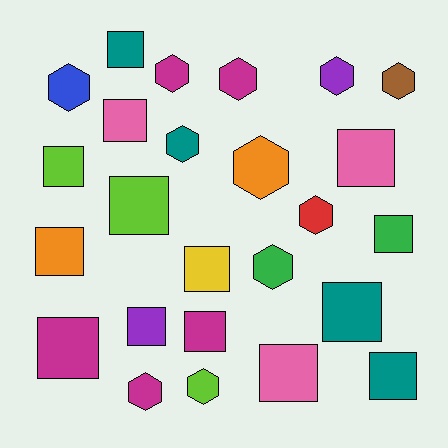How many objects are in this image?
There are 25 objects.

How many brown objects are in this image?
There is 1 brown object.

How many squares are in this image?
There are 14 squares.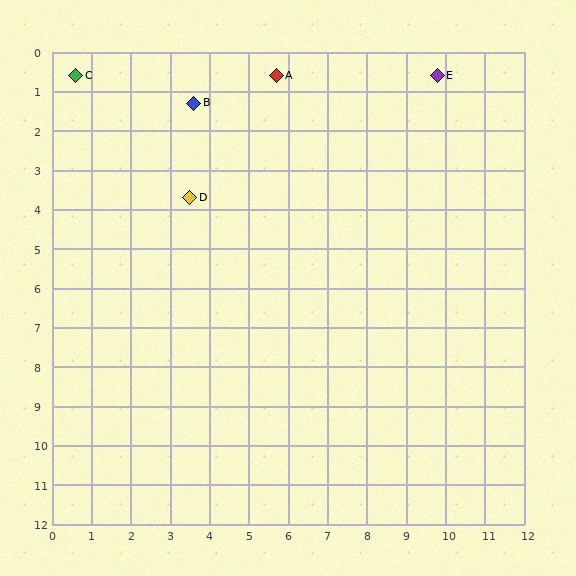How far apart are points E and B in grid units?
Points E and B are about 6.2 grid units apart.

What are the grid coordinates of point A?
Point A is at approximately (5.7, 0.6).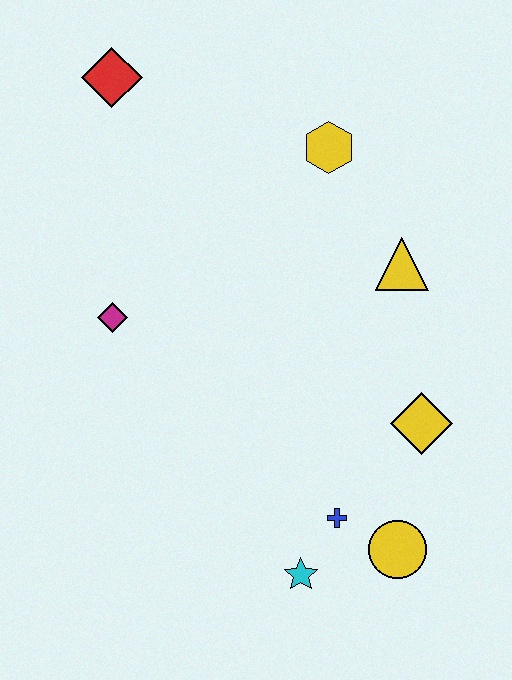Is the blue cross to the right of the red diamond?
Yes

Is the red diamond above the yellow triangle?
Yes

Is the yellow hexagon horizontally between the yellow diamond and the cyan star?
Yes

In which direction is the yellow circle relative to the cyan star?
The yellow circle is to the right of the cyan star.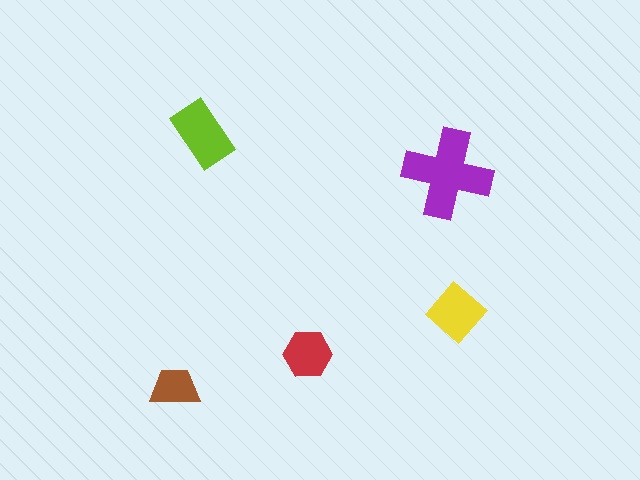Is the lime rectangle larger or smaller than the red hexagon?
Larger.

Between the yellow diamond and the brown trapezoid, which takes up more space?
The yellow diamond.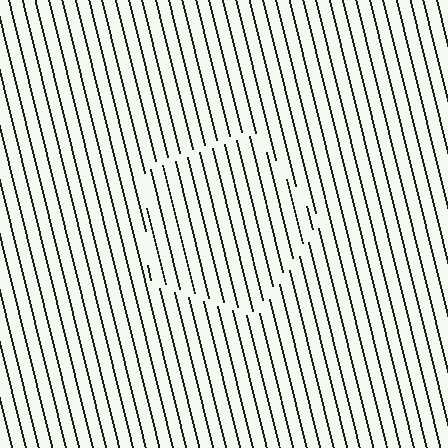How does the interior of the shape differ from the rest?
The interior of the shape contains the same grating, shifted by half a period — the contour is defined by the phase discontinuity where line-ends from the inner and outer gratings abut.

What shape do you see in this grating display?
An illusory pentagon. The interior of the shape contains the same grating, shifted by half a period — the contour is defined by the phase discontinuity where line-ends from the inner and outer gratings abut.